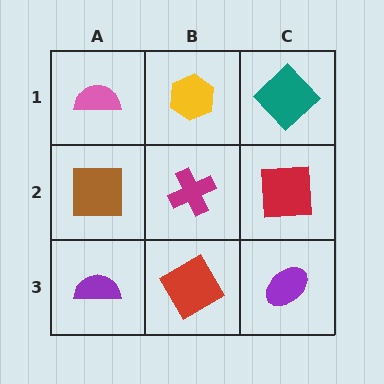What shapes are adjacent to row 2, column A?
A pink semicircle (row 1, column A), a purple semicircle (row 3, column A), a magenta cross (row 2, column B).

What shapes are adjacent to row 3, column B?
A magenta cross (row 2, column B), a purple semicircle (row 3, column A), a purple ellipse (row 3, column C).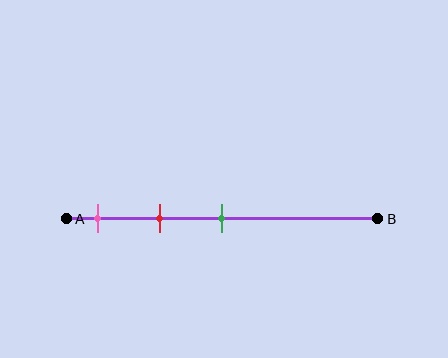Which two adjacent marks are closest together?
The pink and red marks are the closest adjacent pair.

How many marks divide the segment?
There are 3 marks dividing the segment.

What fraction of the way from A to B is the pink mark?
The pink mark is approximately 10% (0.1) of the way from A to B.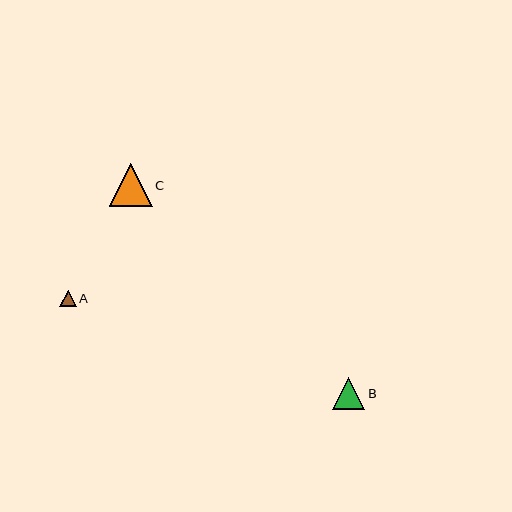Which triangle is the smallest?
Triangle A is the smallest with a size of approximately 16 pixels.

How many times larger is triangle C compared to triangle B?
Triangle C is approximately 1.3 times the size of triangle B.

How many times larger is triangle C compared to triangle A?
Triangle C is approximately 2.6 times the size of triangle A.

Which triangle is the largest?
Triangle C is the largest with a size of approximately 43 pixels.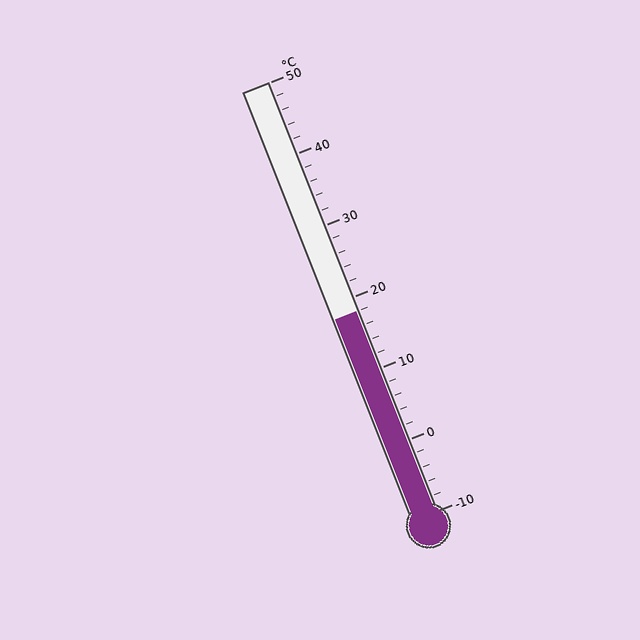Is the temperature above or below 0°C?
The temperature is above 0°C.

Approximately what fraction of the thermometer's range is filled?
The thermometer is filled to approximately 45% of its range.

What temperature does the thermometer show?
The thermometer shows approximately 18°C.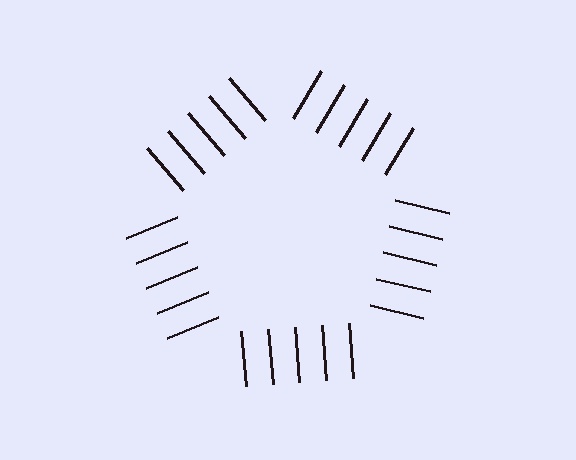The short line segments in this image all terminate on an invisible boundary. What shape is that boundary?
An illusory pentagon — the line segments terminate on its edges but no continuous stroke is drawn.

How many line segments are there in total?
25 — 5 along each of the 5 edges.